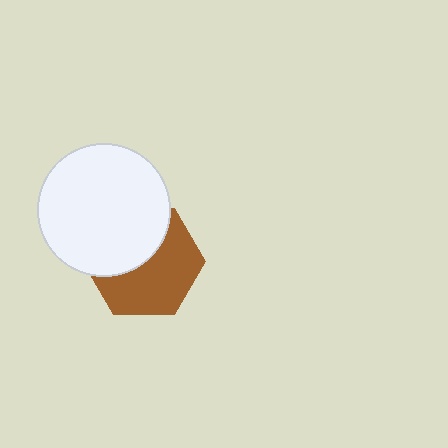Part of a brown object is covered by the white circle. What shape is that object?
It is a hexagon.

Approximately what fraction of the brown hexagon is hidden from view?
Roughly 43% of the brown hexagon is hidden behind the white circle.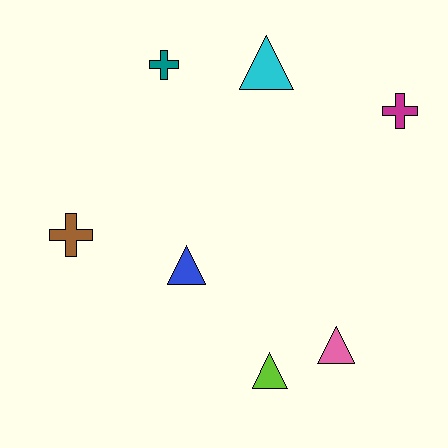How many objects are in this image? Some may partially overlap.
There are 7 objects.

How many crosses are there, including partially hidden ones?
There are 3 crosses.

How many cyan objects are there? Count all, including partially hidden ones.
There is 1 cyan object.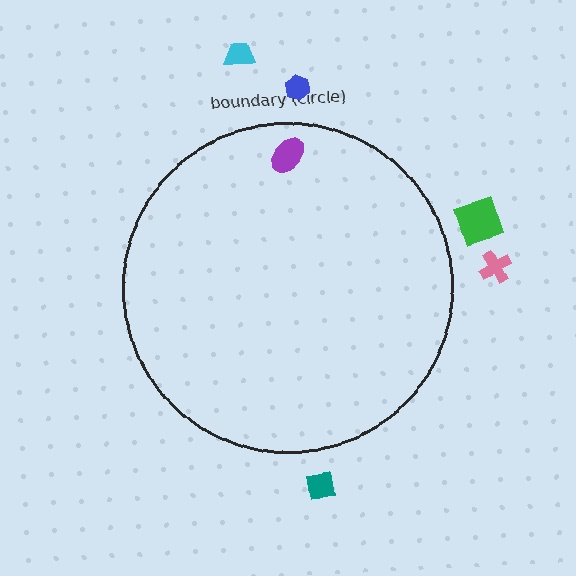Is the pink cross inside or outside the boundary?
Outside.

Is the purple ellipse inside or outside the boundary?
Inside.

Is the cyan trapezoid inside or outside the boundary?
Outside.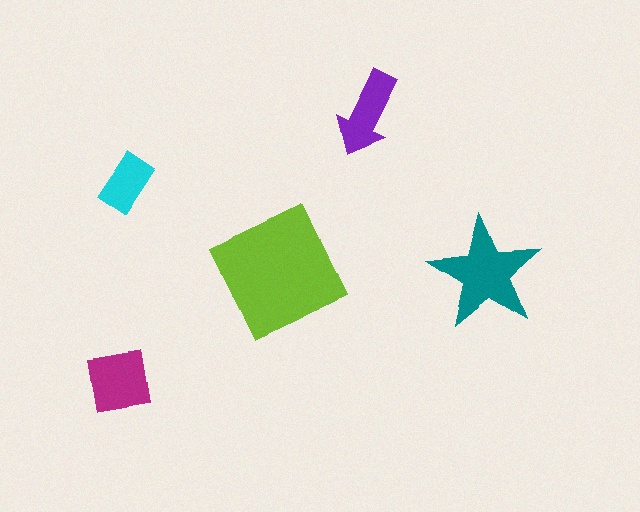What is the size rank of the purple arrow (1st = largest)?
4th.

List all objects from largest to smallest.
The lime square, the teal star, the magenta square, the purple arrow, the cyan rectangle.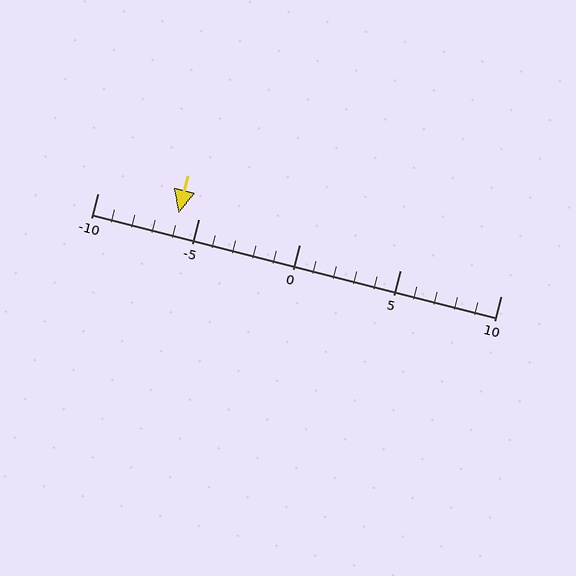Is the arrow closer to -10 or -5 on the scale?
The arrow is closer to -5.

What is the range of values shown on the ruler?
The ruler shows values from -10 to 10.